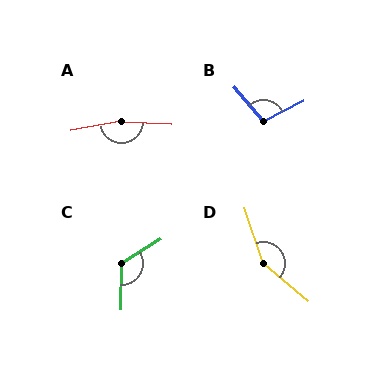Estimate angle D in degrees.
Approximately 149 degrees.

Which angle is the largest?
A, at approximately 166 degrees.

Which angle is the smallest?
B, at approximately 103 degrees.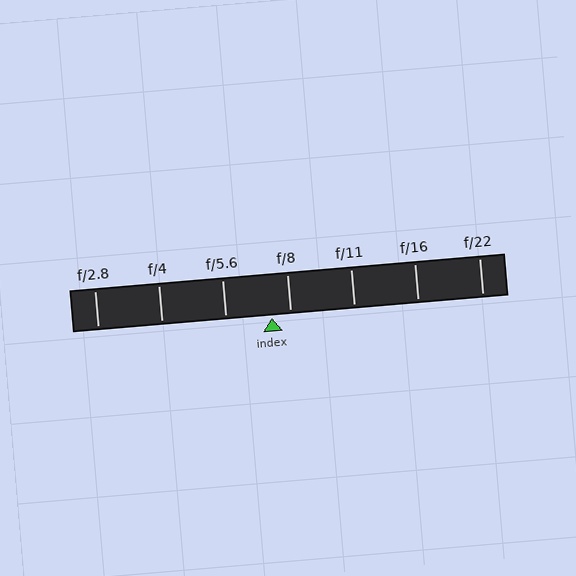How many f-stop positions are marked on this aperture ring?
There are 7 f-stop positions marked.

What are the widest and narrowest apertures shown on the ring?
The widest aperture shown is f/2.8 and the narrowest is f/22.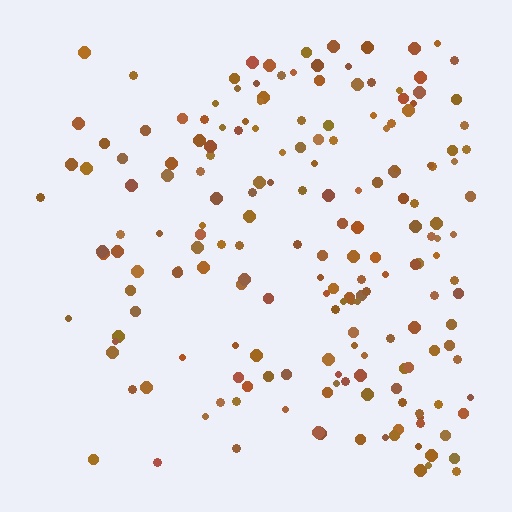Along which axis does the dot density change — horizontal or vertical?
Horizontal.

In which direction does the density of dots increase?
From left to right, with the right side densest.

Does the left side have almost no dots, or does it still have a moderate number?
Still a moderate number, just noticeably fewer than the right.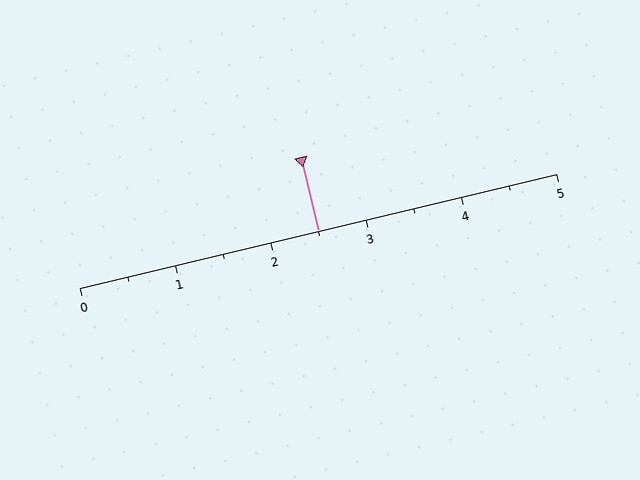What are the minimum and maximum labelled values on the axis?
The axis runs from 0 to 5.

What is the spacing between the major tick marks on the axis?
The major ticks are spaced 1 apart.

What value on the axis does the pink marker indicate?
The marker indicates approximately 2.5.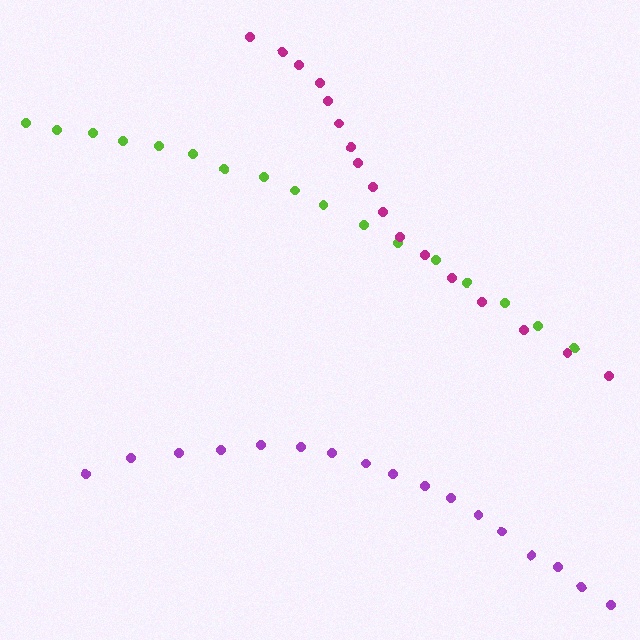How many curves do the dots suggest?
There are 3 distinct paths.